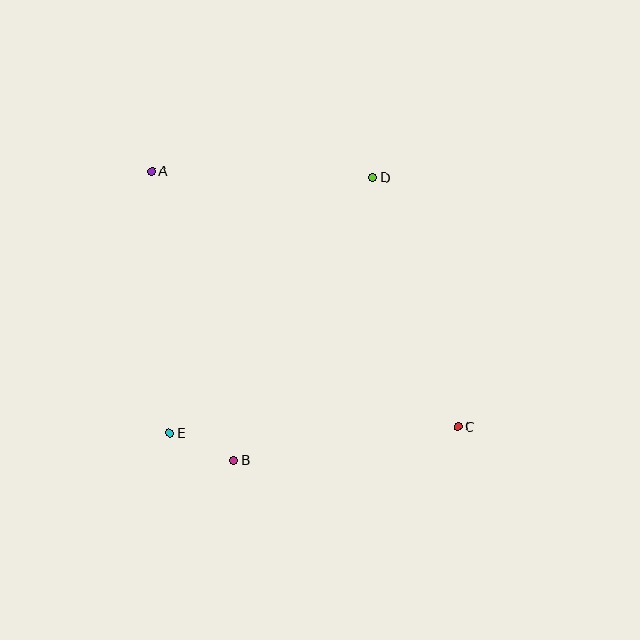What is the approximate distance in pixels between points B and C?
The distance between B and C is approximately 227 pixels.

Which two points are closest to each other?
Points B and E are closest to each other.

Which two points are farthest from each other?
Points A and C are farthest from each other.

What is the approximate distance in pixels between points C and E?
The distance between C and E is approximately 288 pixels.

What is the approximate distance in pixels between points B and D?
The distance between B and D is approximately 315 pixels.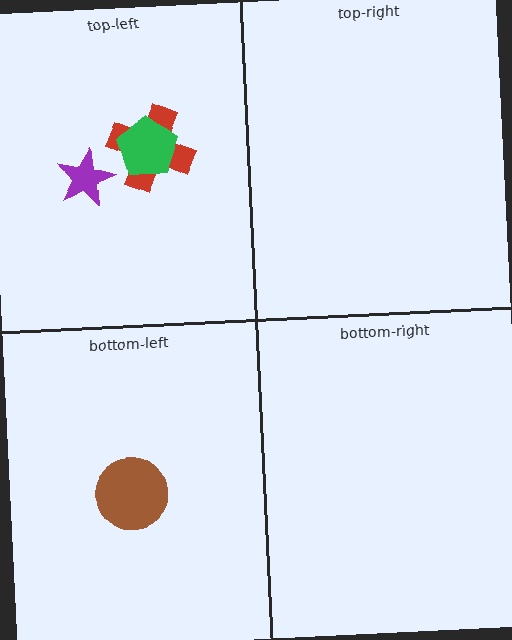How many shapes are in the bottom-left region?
1.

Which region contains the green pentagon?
The top-left region.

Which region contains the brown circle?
The bottom-left region.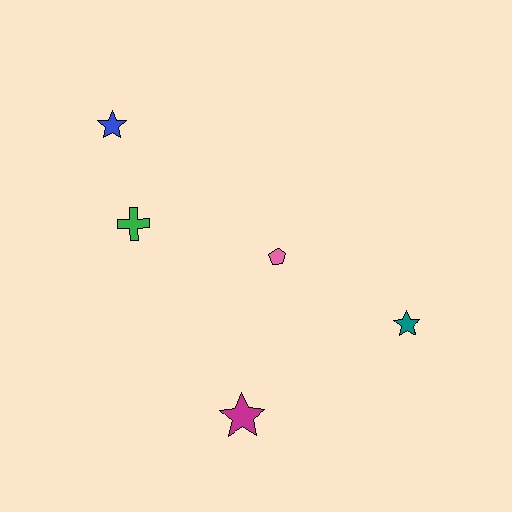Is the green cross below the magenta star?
No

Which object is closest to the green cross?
The blue star is closest to the green cross.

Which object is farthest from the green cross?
The teal star is farthest from the green cross.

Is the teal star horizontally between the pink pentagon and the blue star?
No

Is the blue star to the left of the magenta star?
Yes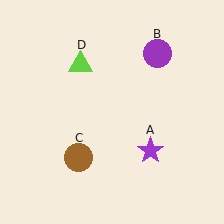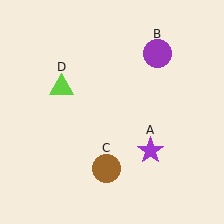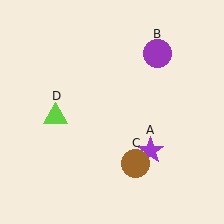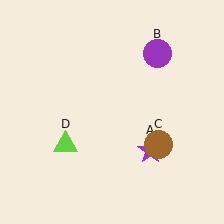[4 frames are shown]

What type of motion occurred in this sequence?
The brown circle (object C), lime triangle (object D) rotated counterclockwise around the center of the scene.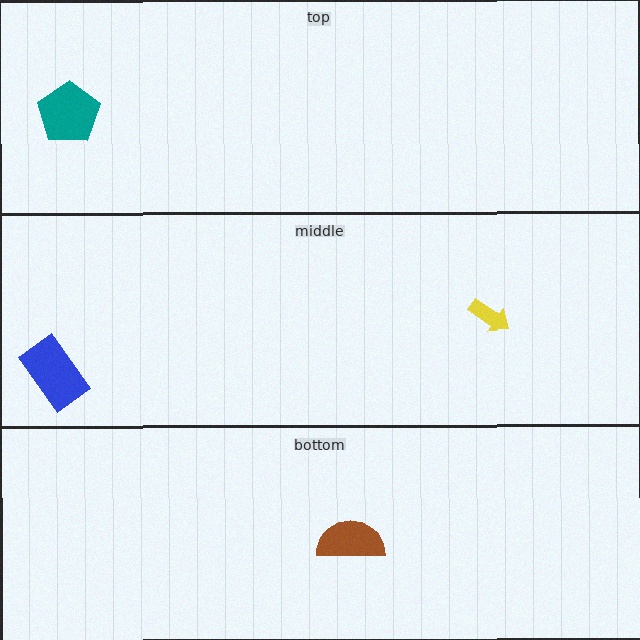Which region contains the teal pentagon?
The top region.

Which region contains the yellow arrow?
The middle region.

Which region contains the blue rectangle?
The middle region.